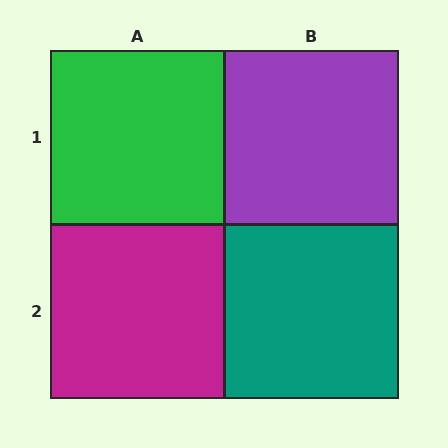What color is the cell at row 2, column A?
Magenta.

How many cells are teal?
1 cell is teal.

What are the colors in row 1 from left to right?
Green, purple.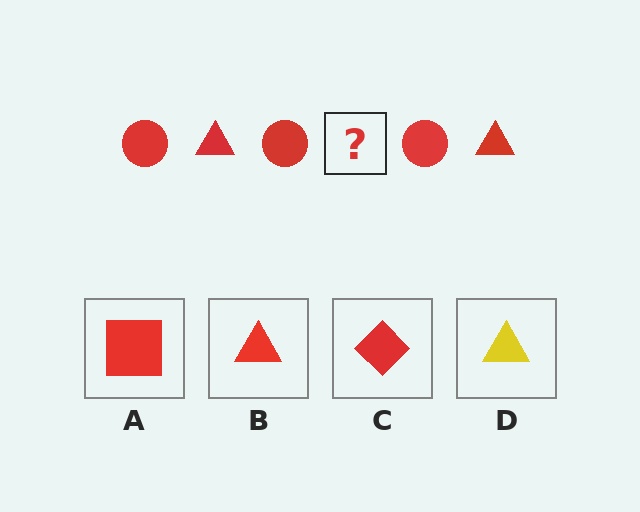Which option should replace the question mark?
Option B.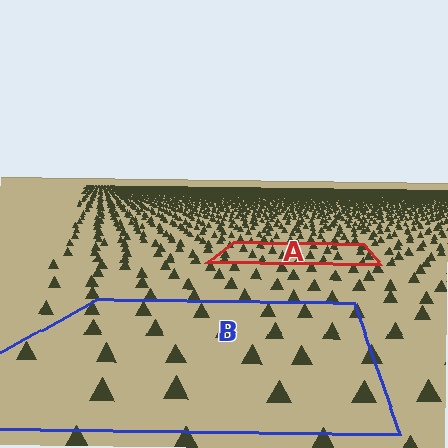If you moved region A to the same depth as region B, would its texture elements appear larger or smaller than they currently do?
They would appear larger. At a closer depth, the same texture elements are projected at a bigger on-screen size.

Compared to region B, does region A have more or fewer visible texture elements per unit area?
Region A has more texture elements per unit area — they are packed more densely because it is farther away.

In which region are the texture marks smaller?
The texture marks are smaller in region A, because it is farther away.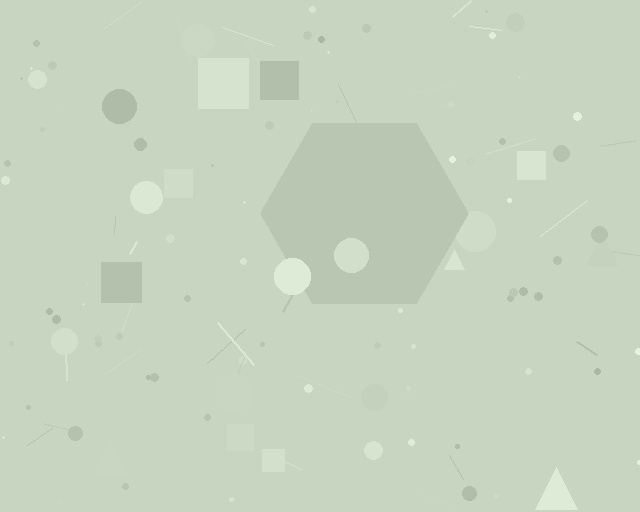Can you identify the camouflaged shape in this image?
The camouflaged shape is a hexagon.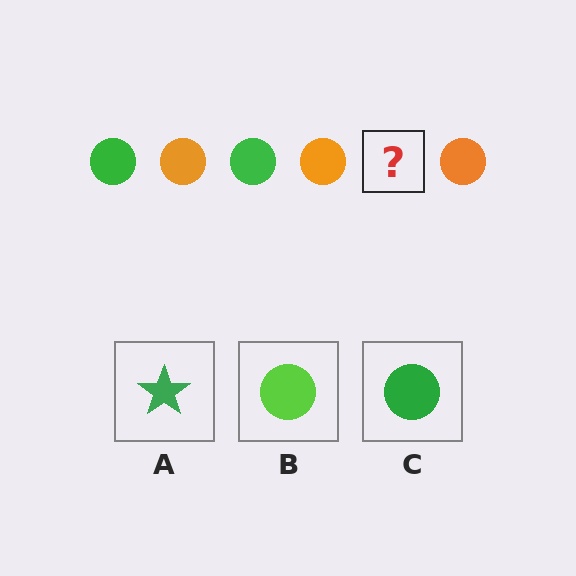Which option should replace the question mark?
Option C.